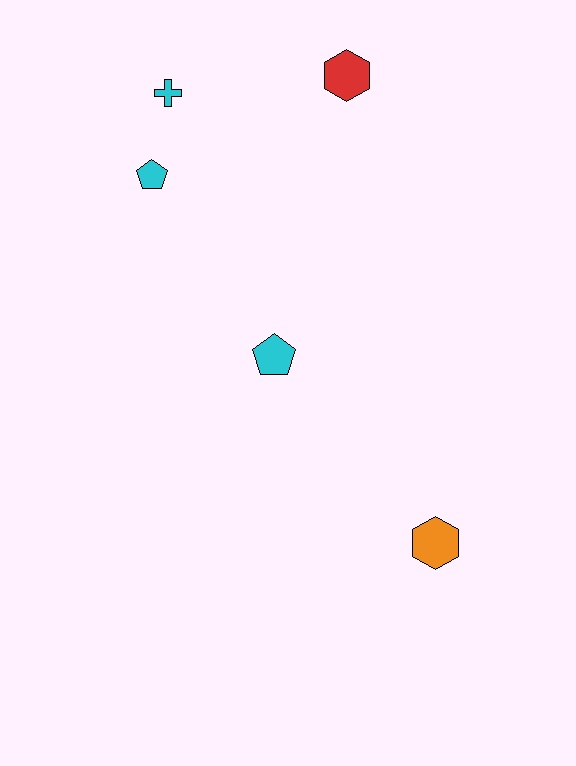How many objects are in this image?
There are 5 objects.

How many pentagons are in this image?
There are 2 pentagons.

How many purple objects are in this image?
There are no purple objects.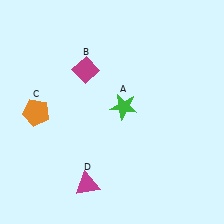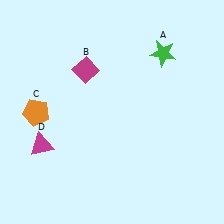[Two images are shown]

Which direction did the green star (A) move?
The green star (A) moved up.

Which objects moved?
The objects that moved are: the green star (A), the magenta triangle (D).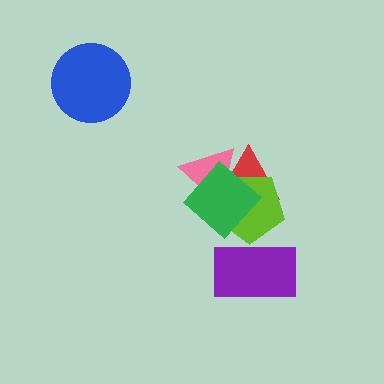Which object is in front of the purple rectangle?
The lime pentagon is in front of the purple rectangle.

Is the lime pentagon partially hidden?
Yes, it is partially covered by another shape.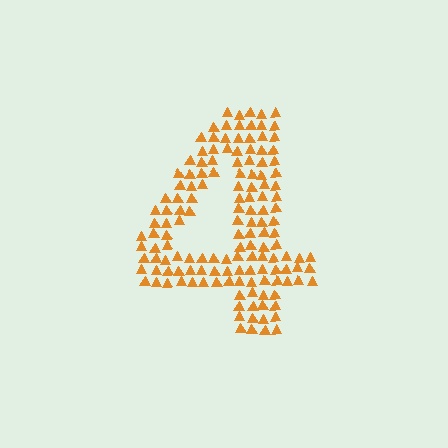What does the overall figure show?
The overall figure shows the digit 4.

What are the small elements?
The small elements are triangles.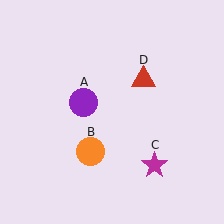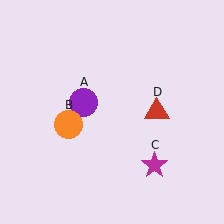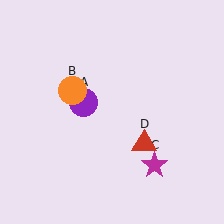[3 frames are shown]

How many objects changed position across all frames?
2 objects changed position: orange circle (object B), red triangle (object D).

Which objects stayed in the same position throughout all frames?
Purple circle (object A) and magenta star (object C) remained stationary.